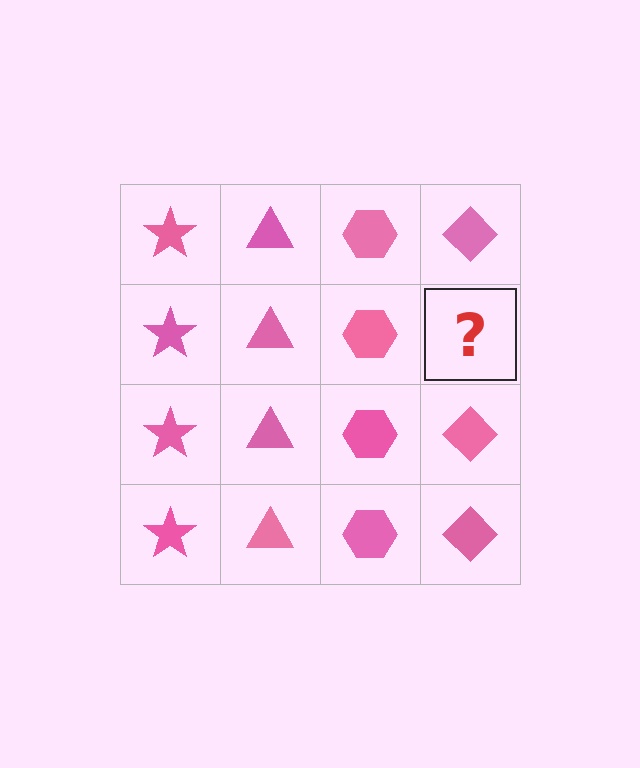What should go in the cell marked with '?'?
The missing cell should contain a pink diamond.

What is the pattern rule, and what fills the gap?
The rule is that each column has a consistent shape. The gap should be filled with a pink diamond.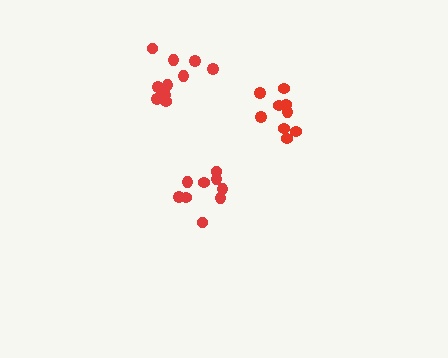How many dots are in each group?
Group 1: 9 dots, Group 2: 10 dots, Group 3: 9 dots (28 total).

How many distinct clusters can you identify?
There are 3 distinct clusters.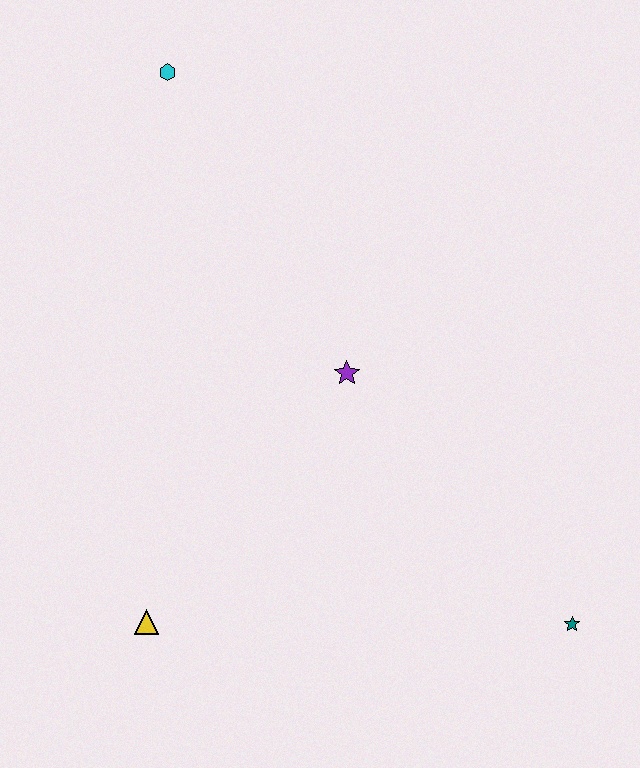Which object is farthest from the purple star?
The cyan hexagon is farthest from the purple star.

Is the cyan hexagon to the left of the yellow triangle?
No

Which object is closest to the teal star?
The purple star is closest to the teal star.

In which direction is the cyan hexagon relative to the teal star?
The cyan hexagon is above the teal star.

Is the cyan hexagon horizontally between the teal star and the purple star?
No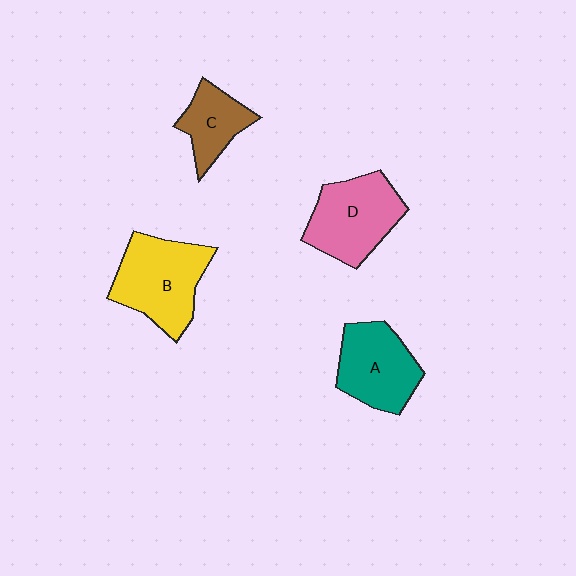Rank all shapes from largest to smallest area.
From largest to smallest: B (yellow), D (pink), A (teal), C (brown).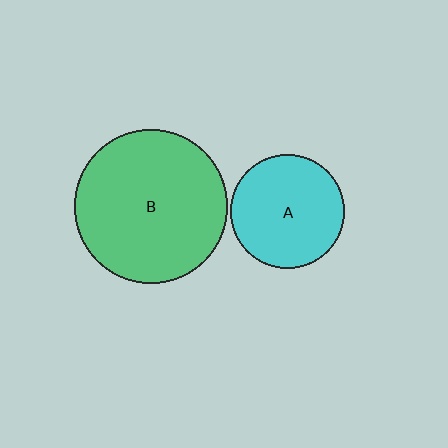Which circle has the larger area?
Circle B (green).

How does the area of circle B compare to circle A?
Approximately 1.8 times.